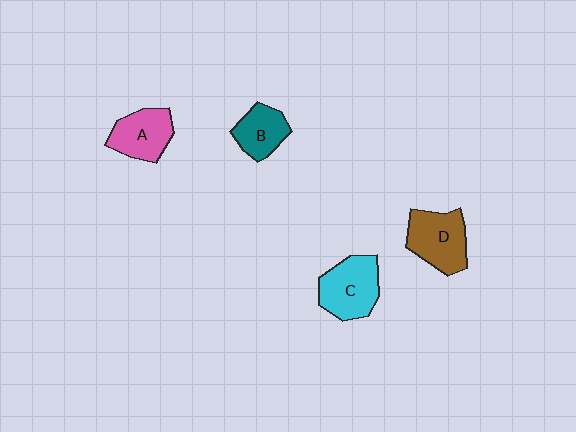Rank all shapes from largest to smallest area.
From largest to smallest: C (cyan), D (brown), A (pink), B (teal).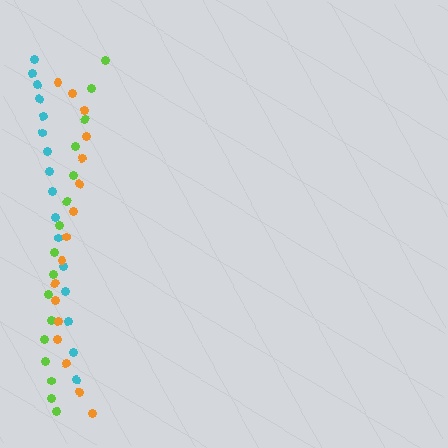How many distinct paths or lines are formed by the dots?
There are 3 distinct paths.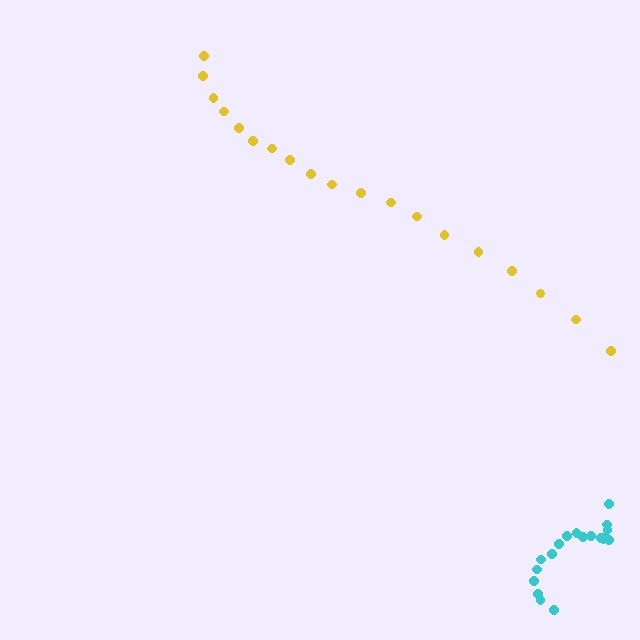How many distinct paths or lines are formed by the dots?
There are 2 distinct paths.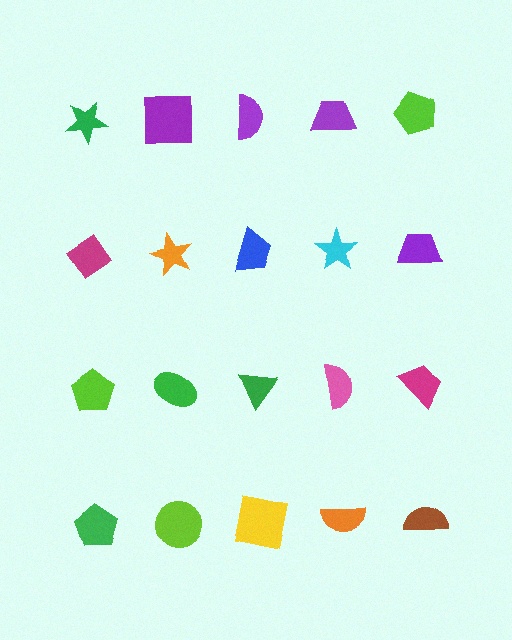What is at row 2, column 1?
A magenta diamond.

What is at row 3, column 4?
A pink semicircle.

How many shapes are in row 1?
5 shapes.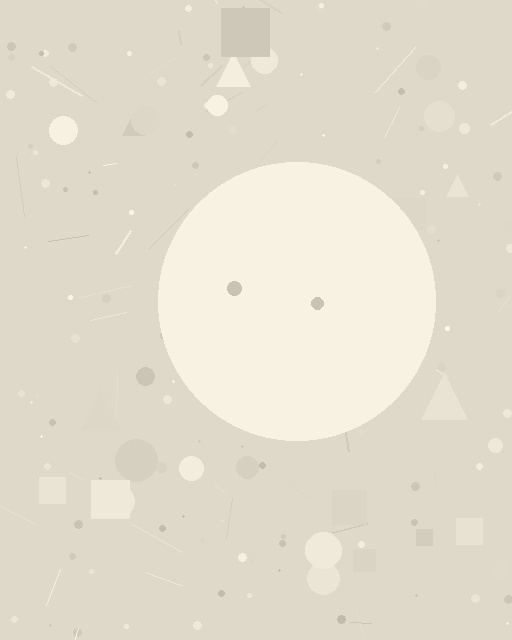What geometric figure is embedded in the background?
A circle is embedded in the background.